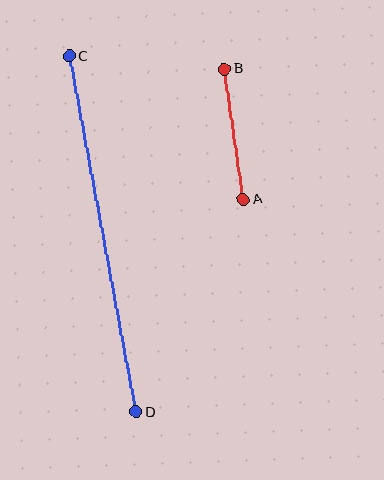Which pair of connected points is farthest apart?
Points C and D are farthest apart.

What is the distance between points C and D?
The distance is approximately 362 pixels.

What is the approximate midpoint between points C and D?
The midpoint is at approximately (103, 234) pixels.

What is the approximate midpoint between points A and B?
The midpoint is at approximately (234, 134) pixels.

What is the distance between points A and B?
The distance is approximately 132 pixels.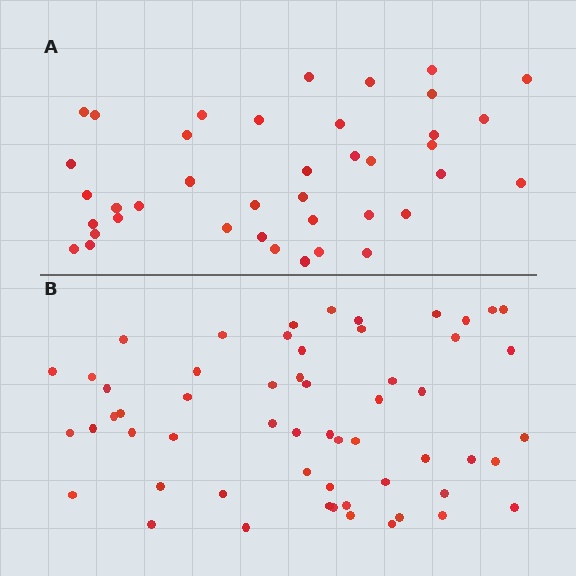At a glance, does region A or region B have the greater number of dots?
Region B (the bottom region) has more dots.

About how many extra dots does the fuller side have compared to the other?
Region B has approximately 15 more dots than region A.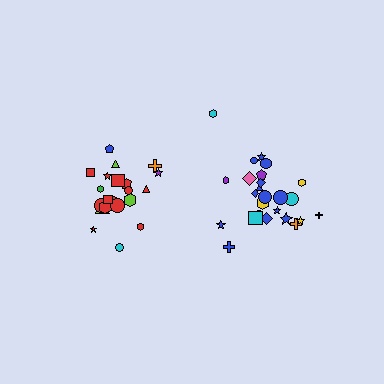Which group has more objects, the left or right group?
The right group.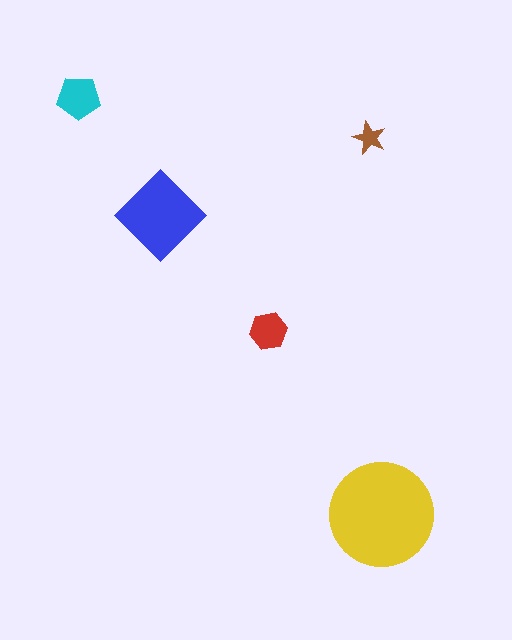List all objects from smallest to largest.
The brown star, the red hexagon, the cyan pentagon, the blue diamond, the yellow circle.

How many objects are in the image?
There are 5 objects in the image.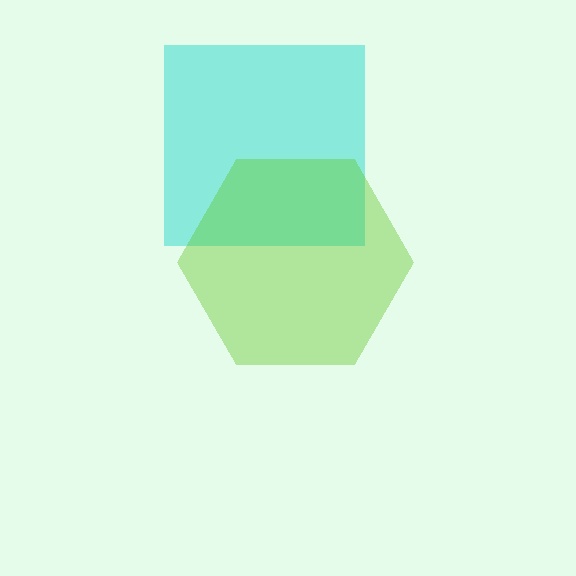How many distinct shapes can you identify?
There are 2 distinct shapes: a cyan square, a lime hexagon.